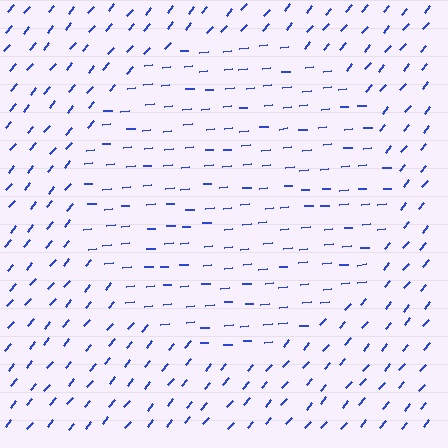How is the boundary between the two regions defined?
The boundary is defined purely by a change in line orientation (approximately 45 degrees difference). All lines are the same color and thickness.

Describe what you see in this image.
The image is filled with small blue line segments. A circle region in the image has lines oriented differently from the surrounding lines, creating a visible texture boundary.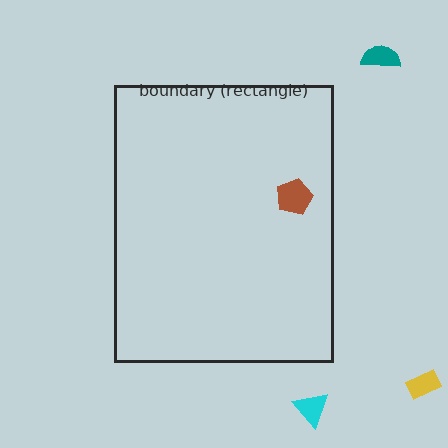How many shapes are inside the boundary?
1 inside, 3 outside.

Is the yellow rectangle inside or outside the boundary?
Outside.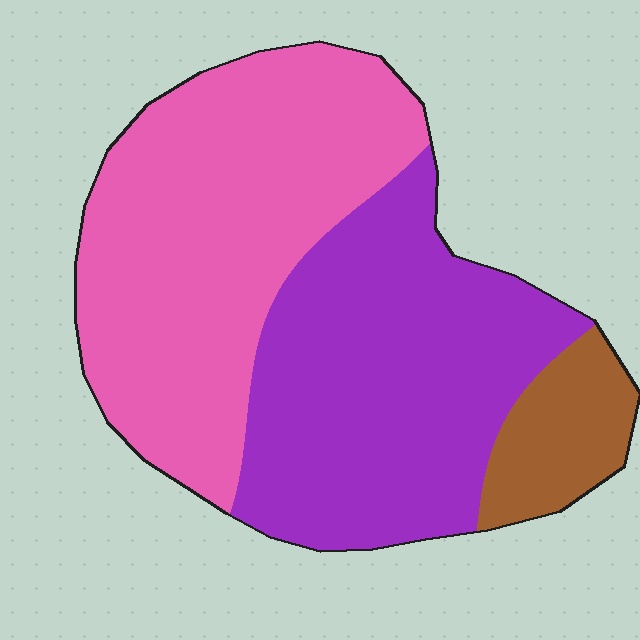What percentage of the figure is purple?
Purple covers 43% of the figure.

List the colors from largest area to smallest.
From largest to smallest: pink, purple, brown.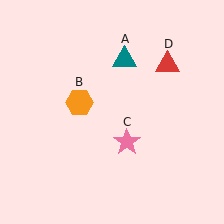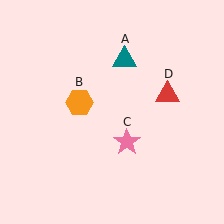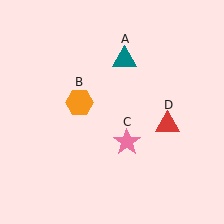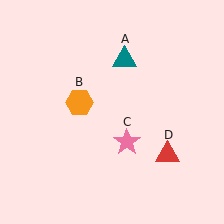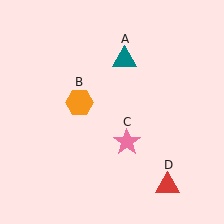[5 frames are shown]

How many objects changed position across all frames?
1 object changed position: red triangle (object D).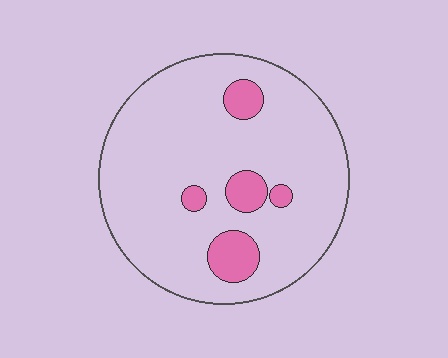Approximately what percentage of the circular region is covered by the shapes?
Approximately 10%.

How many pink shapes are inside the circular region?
5.